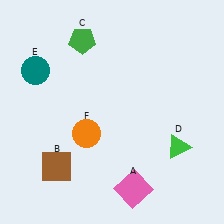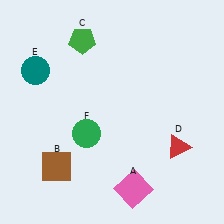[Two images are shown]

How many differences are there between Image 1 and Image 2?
There are 2 differences between the two images.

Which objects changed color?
D changed from green to red. F changed from orange to green.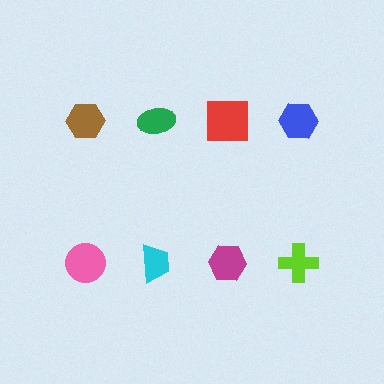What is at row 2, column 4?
A lime cross.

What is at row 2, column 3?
A magenta hexagon.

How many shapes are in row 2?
4 shapes.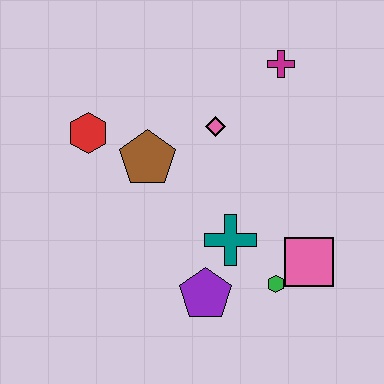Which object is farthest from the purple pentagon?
The magenta cross is farthest from the purple pentagon.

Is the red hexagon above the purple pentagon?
Yes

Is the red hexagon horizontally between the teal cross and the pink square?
No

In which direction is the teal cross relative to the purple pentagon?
The teal cross is above the purple pentagon.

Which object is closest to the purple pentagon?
The teal cross is closest to the purple pentagon.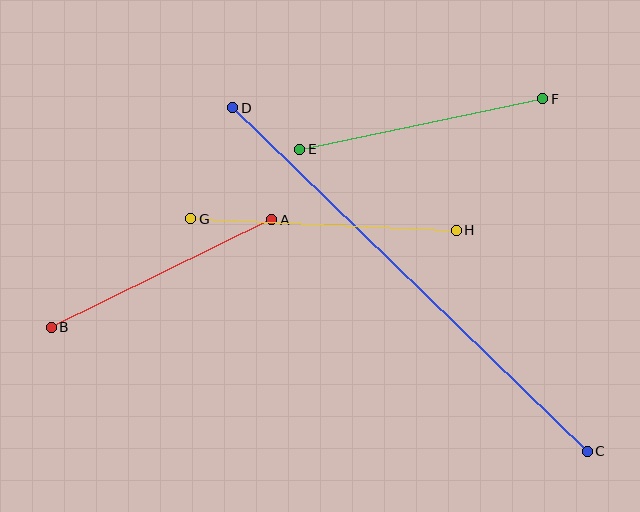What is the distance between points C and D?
The distance is approximately 494 pixels.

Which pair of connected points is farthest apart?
Points C and D are farthest apart.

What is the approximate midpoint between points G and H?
The midpoint is at approximately (323, 224) pixels.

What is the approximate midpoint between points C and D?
The midpoint is at approximately (410, 280) pixels.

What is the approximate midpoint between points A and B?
The midpoint is at approximately (162, 273) pixels.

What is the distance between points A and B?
The distance is approximately 245 pixels.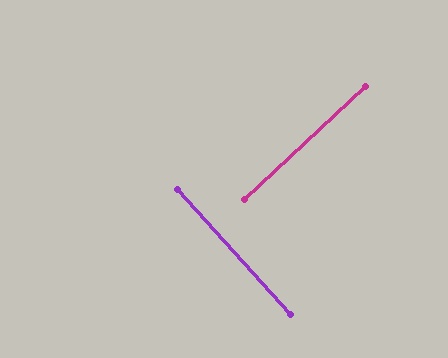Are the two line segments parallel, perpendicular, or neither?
Perpendicular — they meet at approximately 89°.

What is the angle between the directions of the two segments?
Approximately 89 degrees.